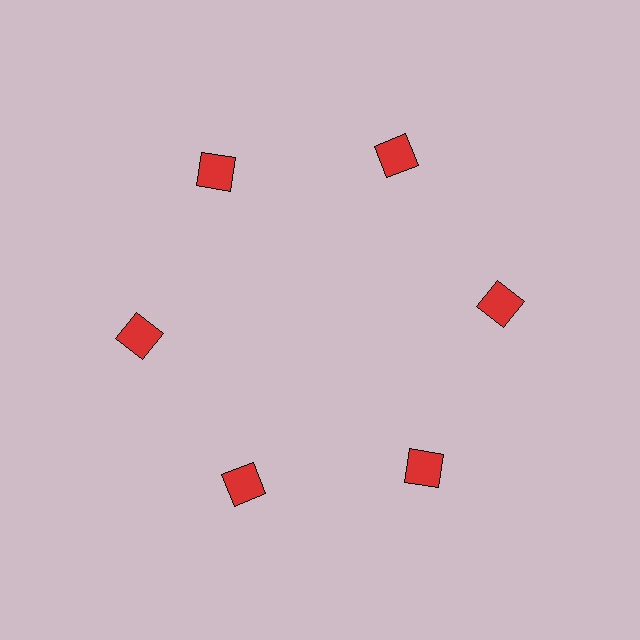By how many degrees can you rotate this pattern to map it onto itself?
The pattern maps onto itself every 60 degrees of rotation.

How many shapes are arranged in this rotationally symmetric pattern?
There are 6 shapes, arranged in 6 groups of 1.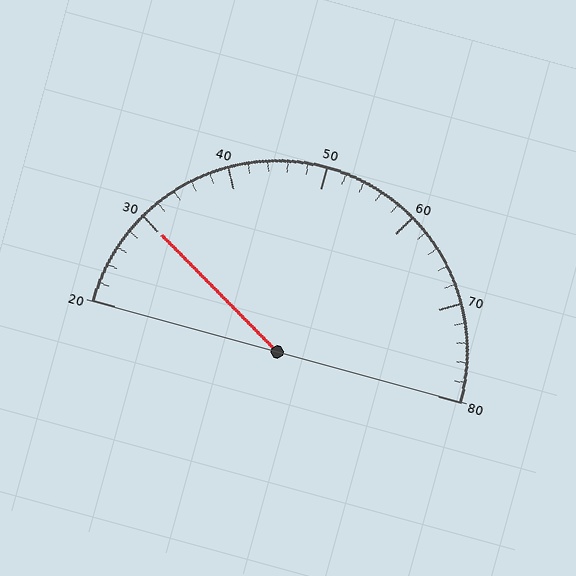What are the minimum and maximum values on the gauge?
The gauge ranges from 20 to 80.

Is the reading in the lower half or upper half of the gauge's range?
The reading is in the lower half of the range (20 to 80).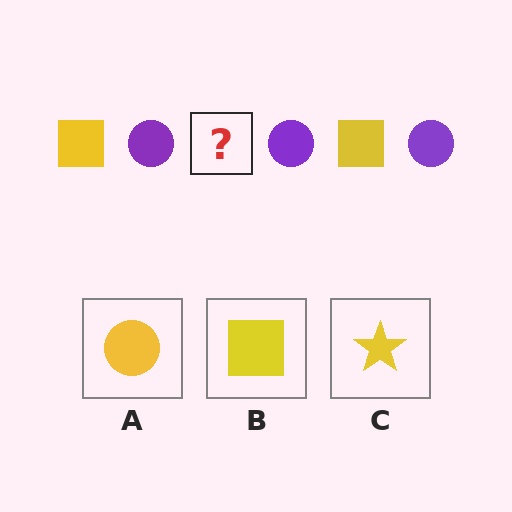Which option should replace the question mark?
Option B.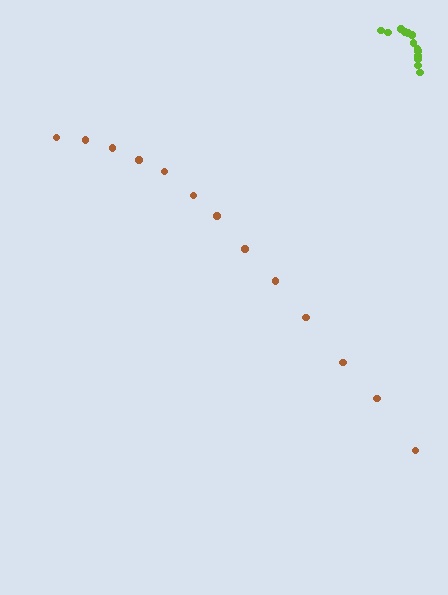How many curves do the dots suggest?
There are 2 distinct paths.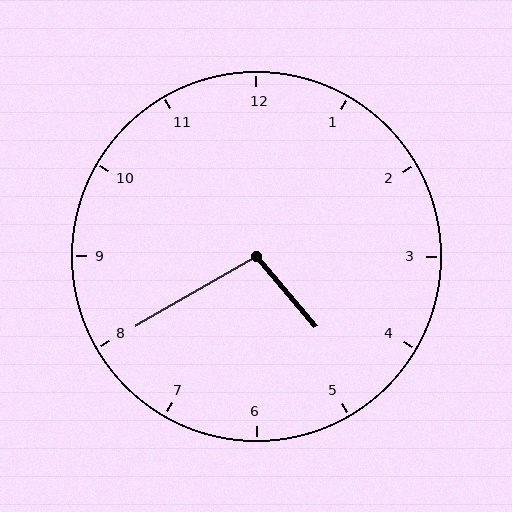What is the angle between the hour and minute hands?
Approximately 100 degrees.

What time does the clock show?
4:40.